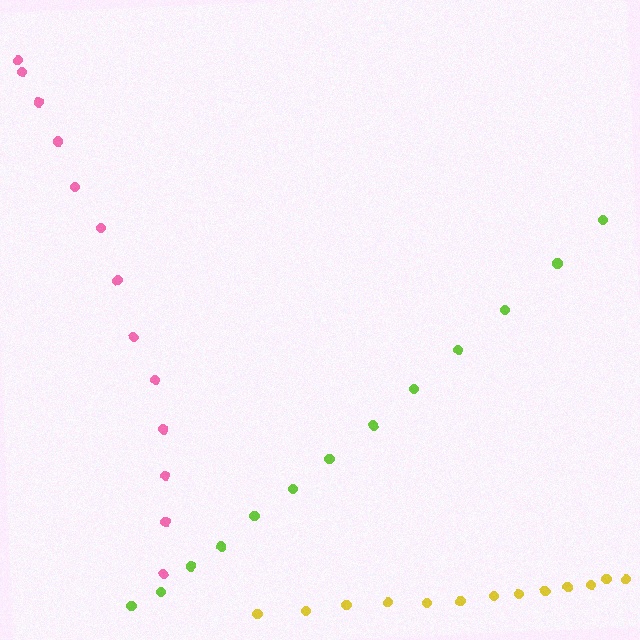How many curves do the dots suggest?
There are 3 distinct paths.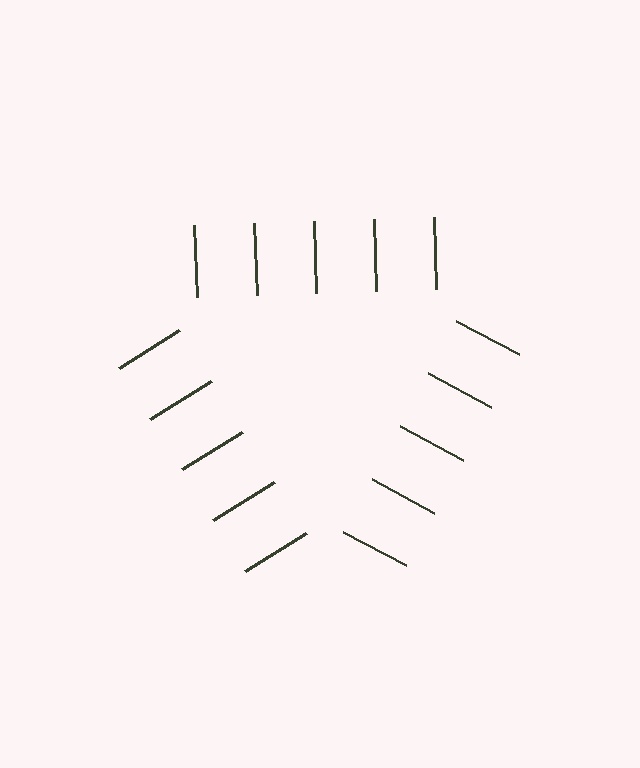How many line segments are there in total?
15 — 5 along each of the 3 edges.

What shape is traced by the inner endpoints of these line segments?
An illusory triangle — the line segments terminate on its edges but no continuous stroke is drawn.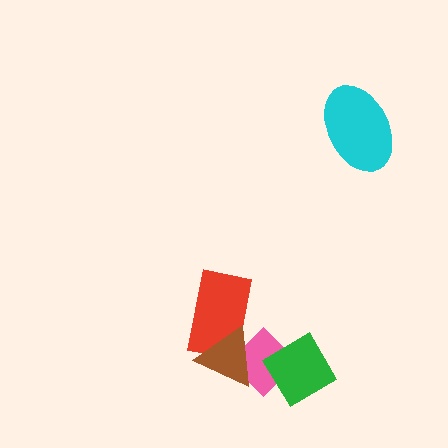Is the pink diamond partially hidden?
Yes, it is partially covered by another shape.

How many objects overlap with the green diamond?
1 object overlaps with the green diamond.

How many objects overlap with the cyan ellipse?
0 objects overlap with the cyan ellipse.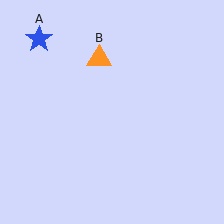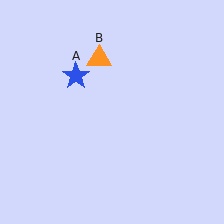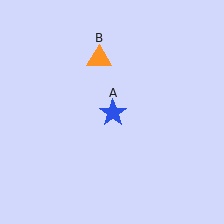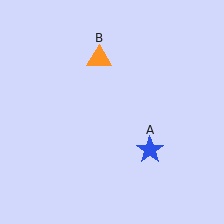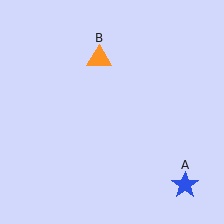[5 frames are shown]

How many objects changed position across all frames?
1 object changed position: blue star (object A).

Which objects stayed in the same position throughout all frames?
Orange triangle (object B) remained stationary.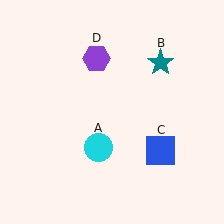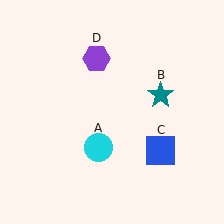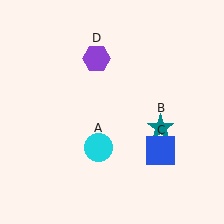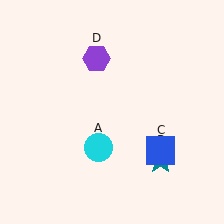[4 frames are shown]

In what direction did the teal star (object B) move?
The teal star (object B) moved down.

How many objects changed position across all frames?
1 object changed position: teal star (object B).